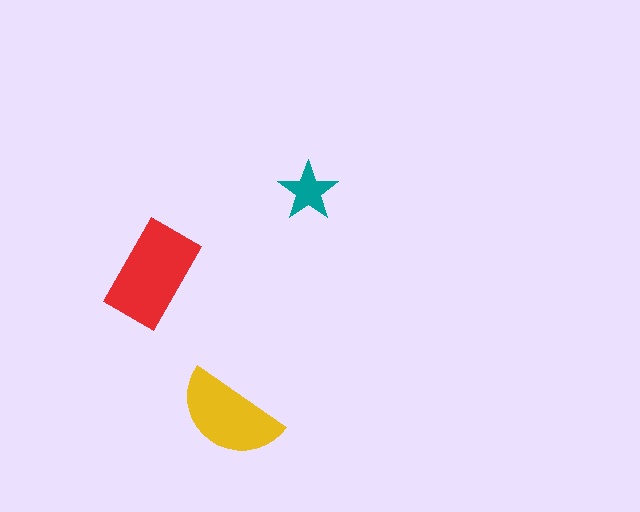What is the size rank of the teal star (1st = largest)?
3rd.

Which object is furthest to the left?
The red rectangle is leftmost.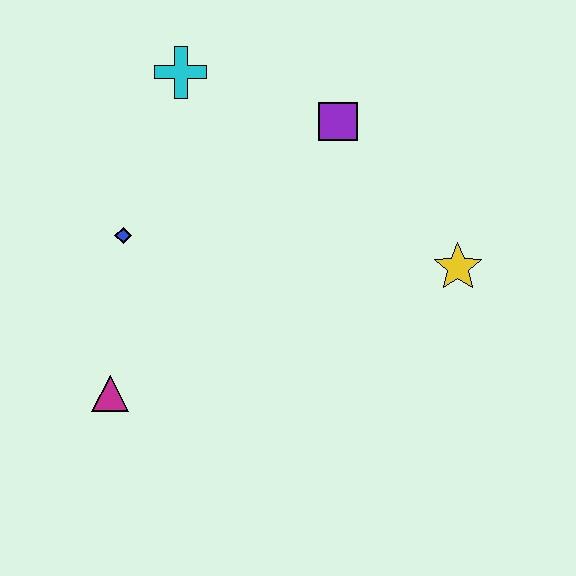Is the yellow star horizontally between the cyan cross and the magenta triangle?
No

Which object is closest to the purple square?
The cyan cross is closest to the purple square.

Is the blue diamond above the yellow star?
Yes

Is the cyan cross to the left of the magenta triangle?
No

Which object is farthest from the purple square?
The magenta triangle is farthest from the purple square.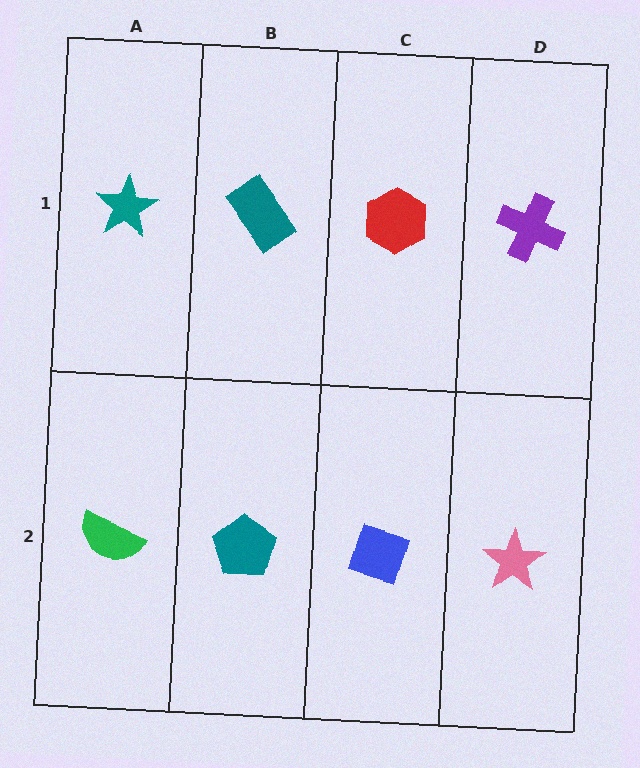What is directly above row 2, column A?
A teal star.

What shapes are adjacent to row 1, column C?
A blue diamond (row 2, column C), a teal rectangle (row 1, column B), a purple cross (row 1, column D).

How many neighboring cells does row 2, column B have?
3.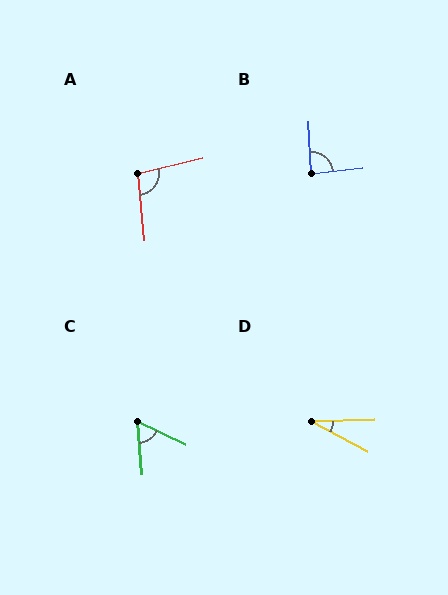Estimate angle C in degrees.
Approximately 60 degrees.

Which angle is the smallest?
D, at approximately 30 degrees.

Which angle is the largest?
A, at approximately 99 degrees.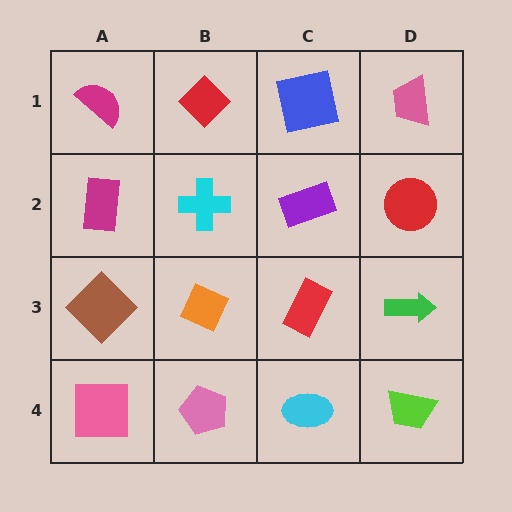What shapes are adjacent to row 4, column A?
A brown diamond (row 3, column A), a pink pentagon (row 4, column B).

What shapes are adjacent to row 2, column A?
A magenta semicircle (row 1, column A), a brown diamond (row 3, column A), a cyan cross (row 2, column B).